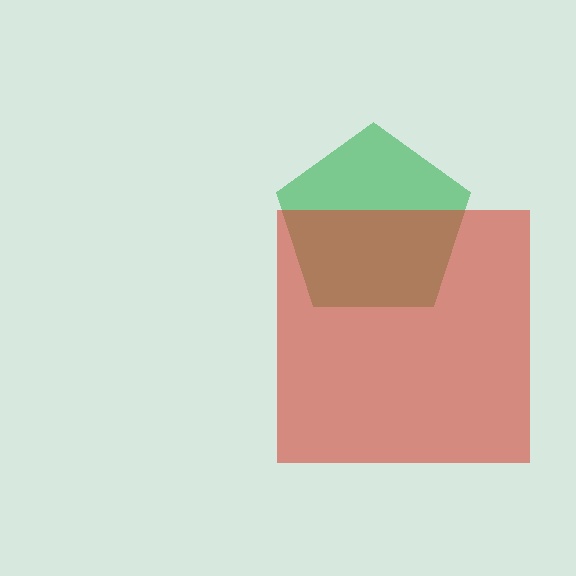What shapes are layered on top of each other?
The layered shapes are: a green pentagon, a red square.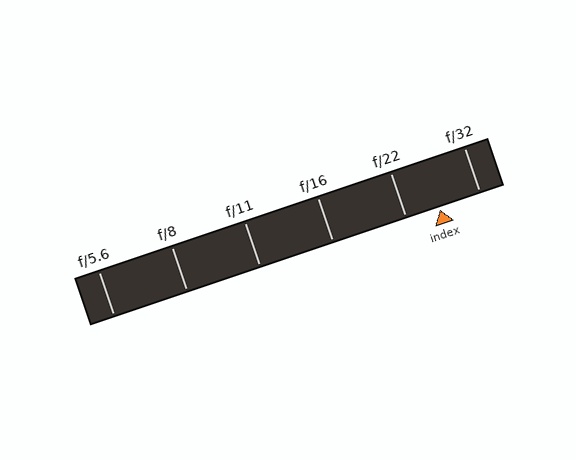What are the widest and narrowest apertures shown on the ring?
The widest aperture shown is f/5.6 and the narrowest is f/32.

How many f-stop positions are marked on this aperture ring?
There are 6 f-stop positions marked.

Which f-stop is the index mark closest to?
The index mark is closest to f/22.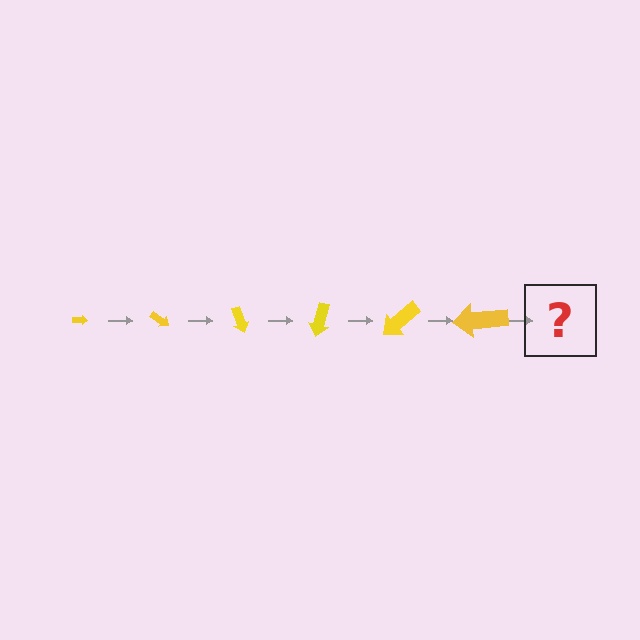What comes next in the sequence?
The next element should be an arrow, larger than the previous one and rotated 210 degrees from the start.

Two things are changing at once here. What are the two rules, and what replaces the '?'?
The two rules are that the arrow grows larger each step and it rotates 35 degrees each step. The '?' should be an arrow, larger than the previous one and rotated 210 degrees from the start.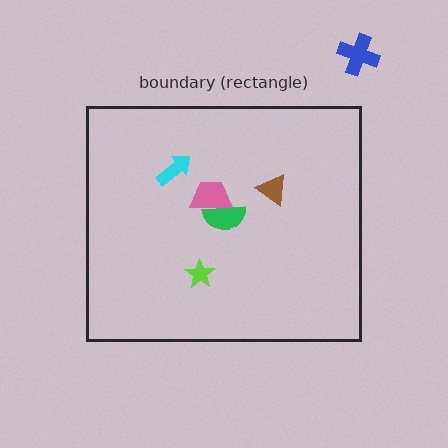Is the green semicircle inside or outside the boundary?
Inside.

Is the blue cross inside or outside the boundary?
Outside.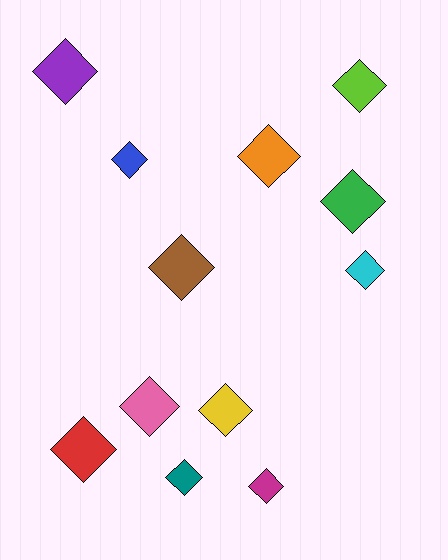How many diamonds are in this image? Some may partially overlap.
There are 12 diamonds.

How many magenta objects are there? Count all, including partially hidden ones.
There is 1 magenta object.